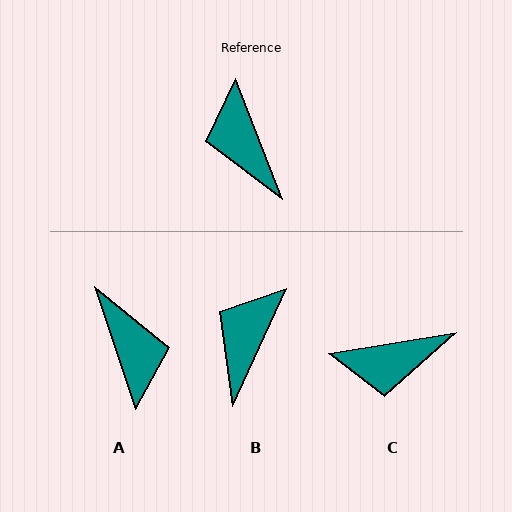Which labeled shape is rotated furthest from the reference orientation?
A, about 178 degrees away.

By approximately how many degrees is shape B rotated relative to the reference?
Approximately 46 degrees clockwise.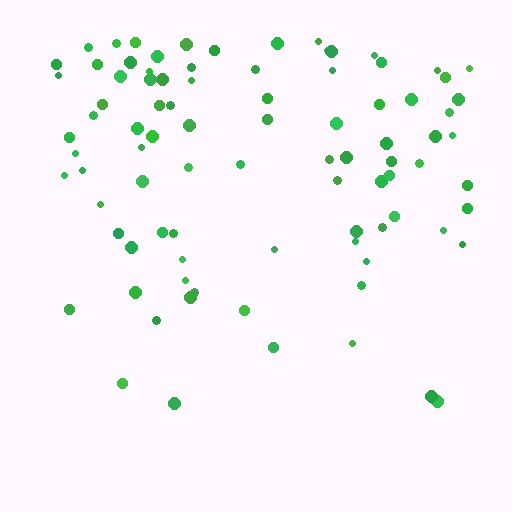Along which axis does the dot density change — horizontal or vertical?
Vertical.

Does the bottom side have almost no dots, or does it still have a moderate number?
Still a moderate number, just noticeably fewer than the top.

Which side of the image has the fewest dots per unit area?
The bottom.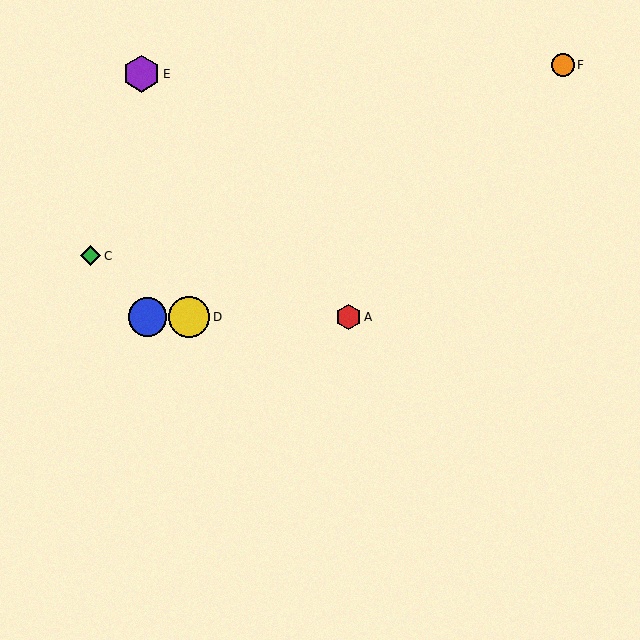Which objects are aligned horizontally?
Objects A, B, D are aligned horizontally.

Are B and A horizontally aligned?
Yes, both are at y≈317.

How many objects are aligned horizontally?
3 objects (A, B, D) are aligned horizontally.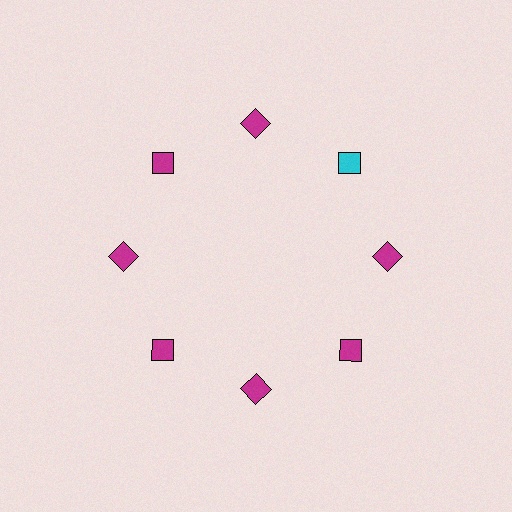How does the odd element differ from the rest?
It has a different color: cyan instead of magenta.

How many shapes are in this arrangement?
There are 8 shapes arranged in a ring pattern.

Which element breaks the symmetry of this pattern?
The cyan diamond at roughly the 2 o'clock position breaks the symmetry. All other shapes are magenta diamonds.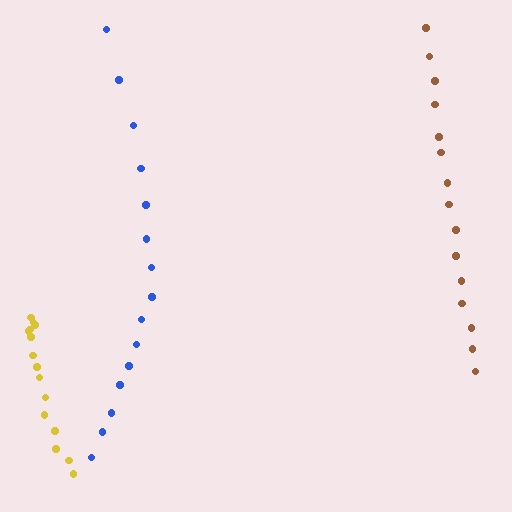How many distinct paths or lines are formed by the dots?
There are 3 distinct paths.